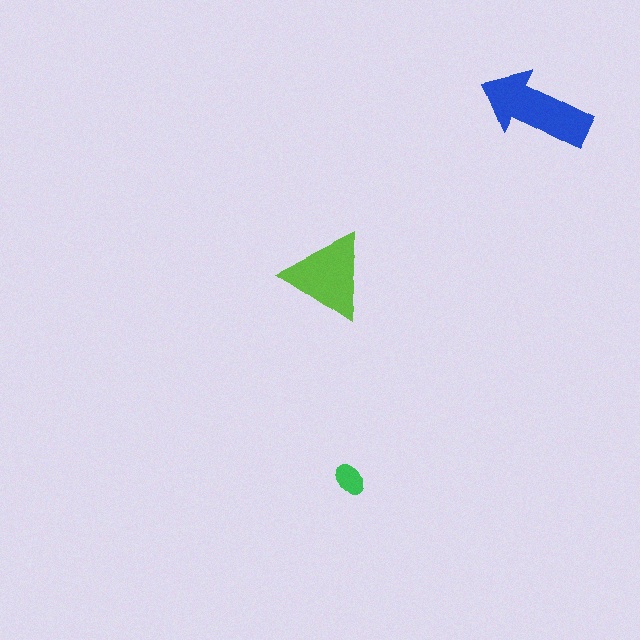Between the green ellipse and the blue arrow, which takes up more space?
The blue arrow.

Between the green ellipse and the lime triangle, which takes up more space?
The lime triangle.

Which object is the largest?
The blue arrow.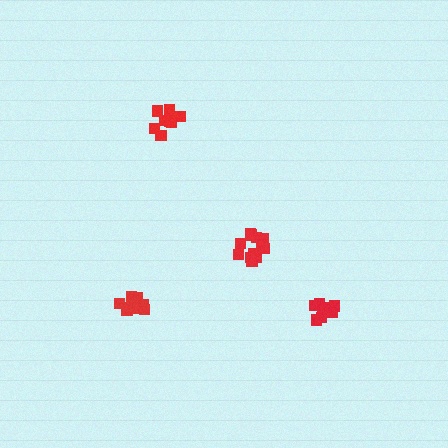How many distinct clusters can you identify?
There are 4 distinct clusters.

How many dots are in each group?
Group 1: 9 dots, Group 2: 12 dots, Group 3: 8 dots, Group 4: 8 dots (37 total).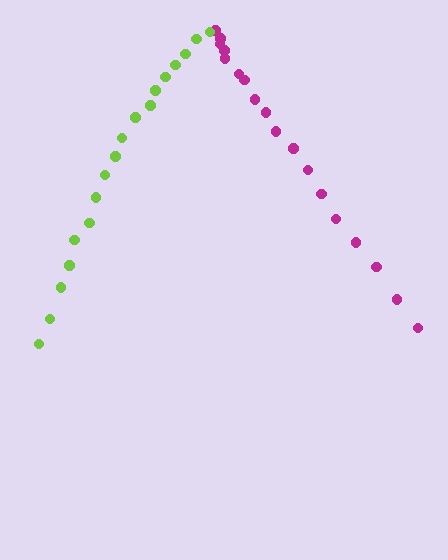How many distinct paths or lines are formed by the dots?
There are 2 distinct paths.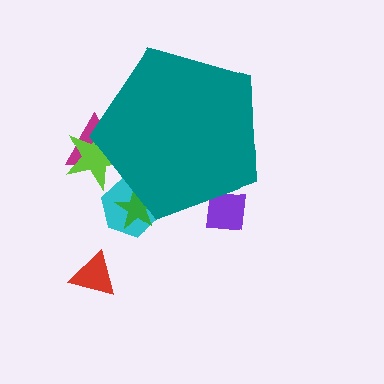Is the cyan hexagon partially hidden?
Yes, the cyan hexagon is partially hidden behind the teal pentagon.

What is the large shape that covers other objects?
A teal pentagon.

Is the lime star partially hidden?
Yes, the lime star is partially hidden behind the teal pentagon.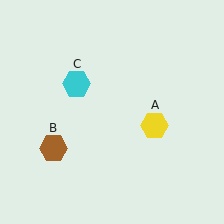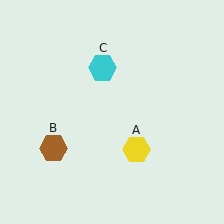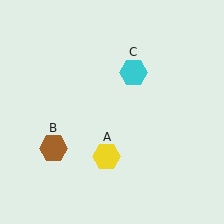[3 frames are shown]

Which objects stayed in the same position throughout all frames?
Brown hexagon (object B) remained stationary.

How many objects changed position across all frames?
2 objects changed position: yellow hexagon (object A), cyan hexagon (object C).